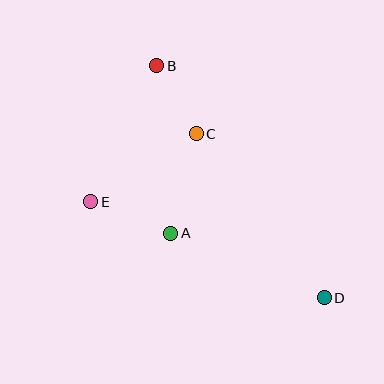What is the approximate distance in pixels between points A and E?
The distance between A and E is approximately 86 pixels.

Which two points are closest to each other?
Points B and C are closest to each other.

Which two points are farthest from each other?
Points B and D are farthest from each other.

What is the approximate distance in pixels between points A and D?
The distance between A and D is approximately 167 pixels.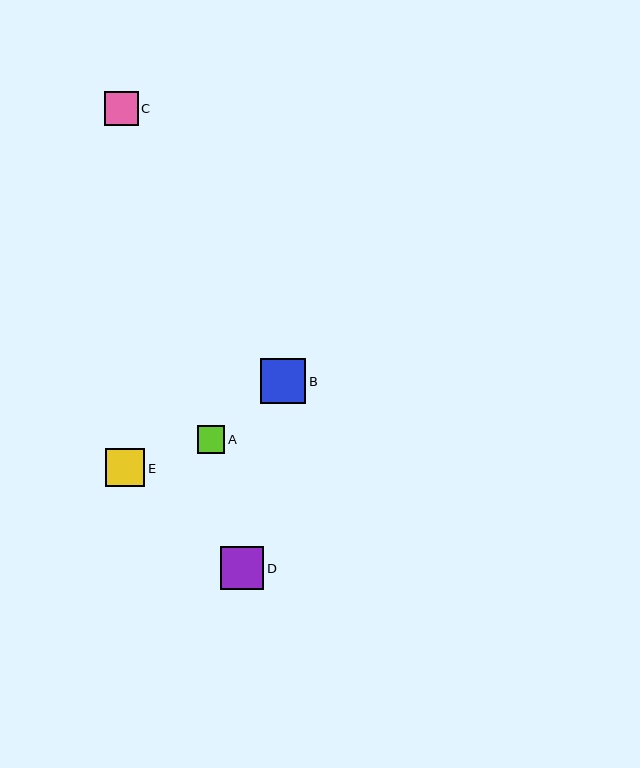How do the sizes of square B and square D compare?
Square B and square D are approximately the same size.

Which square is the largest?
Square B is the largest with a size of approximately 45 pixels.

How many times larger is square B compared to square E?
Square B is approximately 1.2 times the size of square E.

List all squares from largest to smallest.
From largest to smallest: B, D, E, C, A.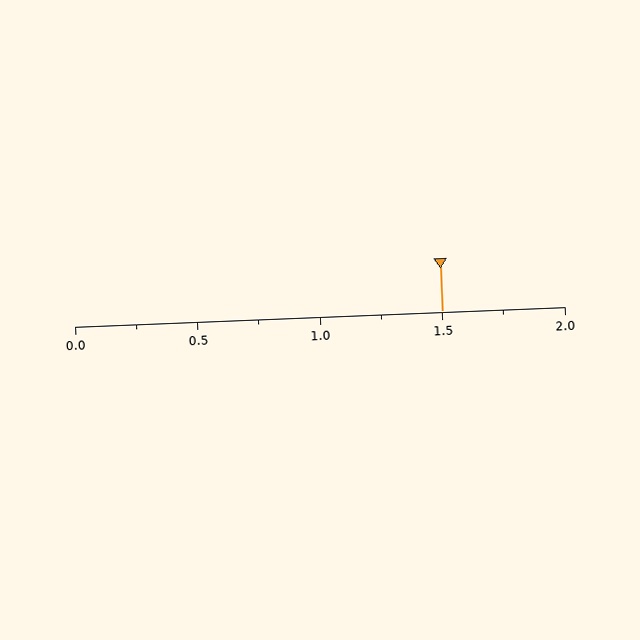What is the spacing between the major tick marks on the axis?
The major ticks are spaced 0.5 apart.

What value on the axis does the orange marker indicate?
The marker indicates approximately 1.5.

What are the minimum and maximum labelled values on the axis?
The axis runs from 0.0 to 2.0.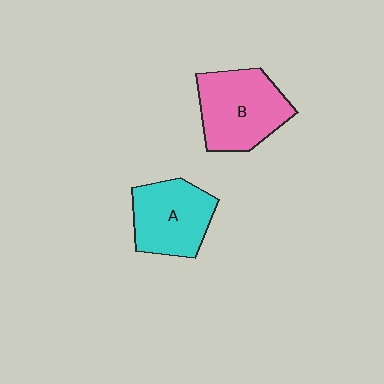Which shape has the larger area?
Shape B (pink).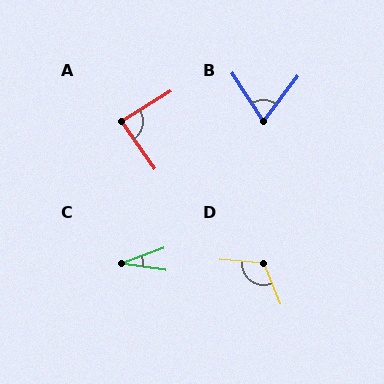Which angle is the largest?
D, at approximately 116 degrees.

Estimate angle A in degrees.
Approximately 87 degrees.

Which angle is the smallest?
C, at approximately 28 degrees.